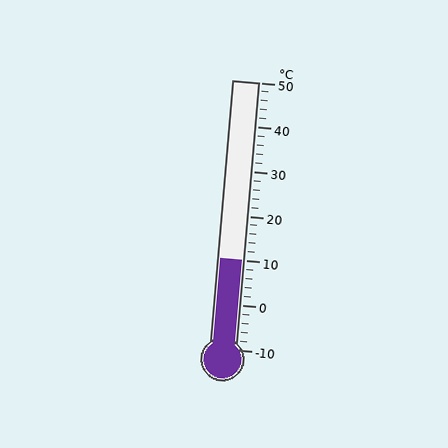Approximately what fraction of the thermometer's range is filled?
The thermometer is filled to approximately 35% of its range.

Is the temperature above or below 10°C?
The temperature is at 10°C.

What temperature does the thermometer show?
The thermometer shows approximately 10°C.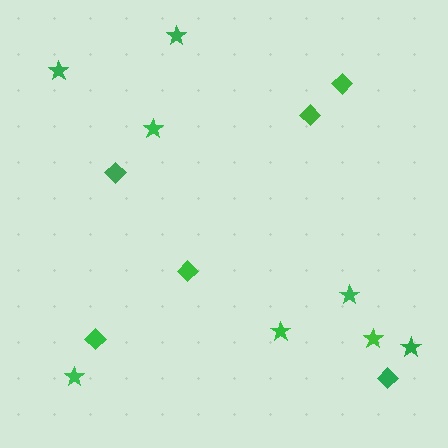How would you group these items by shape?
There are 2 groups: one group of diamonds (6) and one group of stars (8).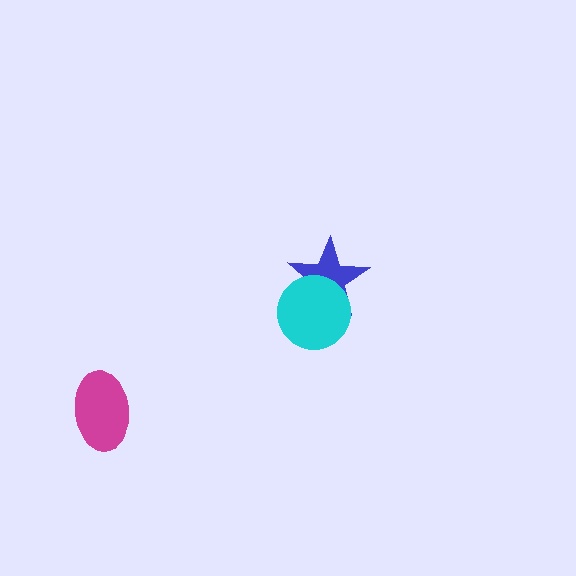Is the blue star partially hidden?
Yes, it is partially covered by another shape.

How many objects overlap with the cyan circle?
1 object overlaps with the cyan circle.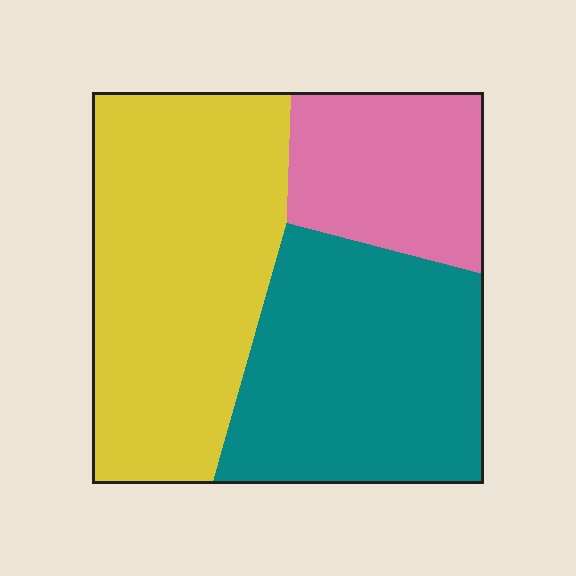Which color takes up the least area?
Pink, at roughly 20%.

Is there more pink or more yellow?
Yellow.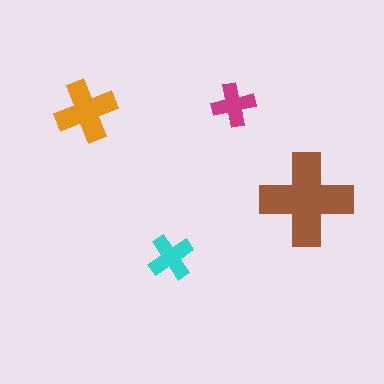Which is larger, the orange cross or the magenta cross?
The orange one.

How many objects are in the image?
There are 4 objects in the image.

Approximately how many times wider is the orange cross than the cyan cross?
About 1.5 times wider.